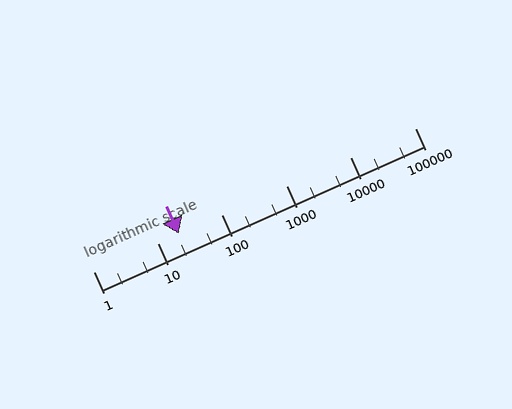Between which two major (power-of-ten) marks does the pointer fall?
The pointer is between 10 and 100.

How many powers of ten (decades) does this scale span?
The scale spans 5 decades, from 1 to 100000.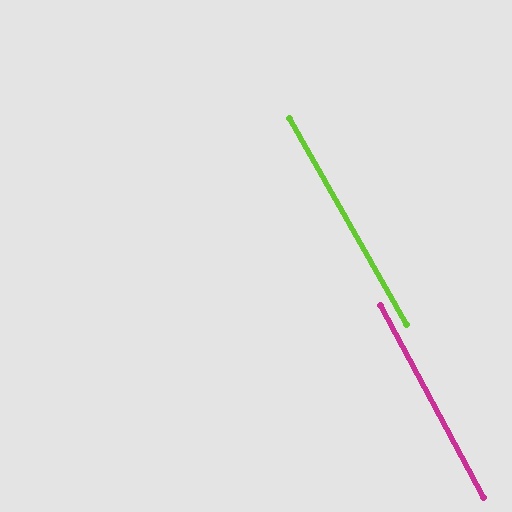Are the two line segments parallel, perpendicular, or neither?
Parallel — their directions differ by only 1.6°.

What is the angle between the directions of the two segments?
Approximately 2 degrees.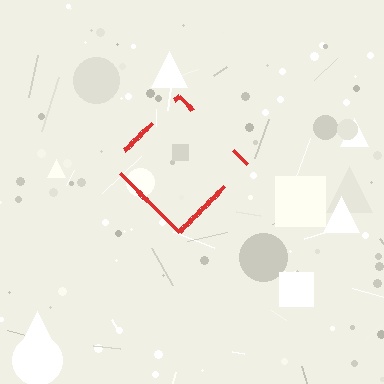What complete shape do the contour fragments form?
The contour fragments form a diamond.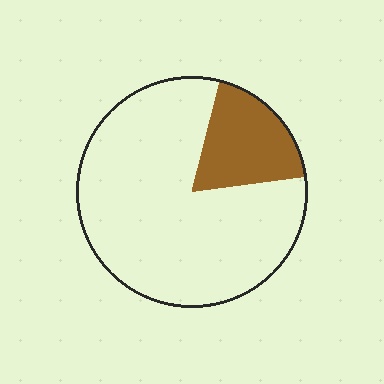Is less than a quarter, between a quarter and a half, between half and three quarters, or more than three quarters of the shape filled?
Less than a quarter.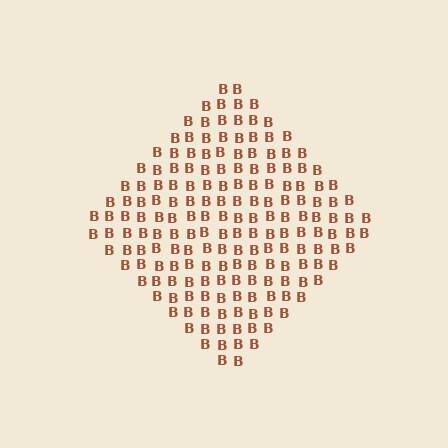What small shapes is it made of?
It is made of small letter B's.